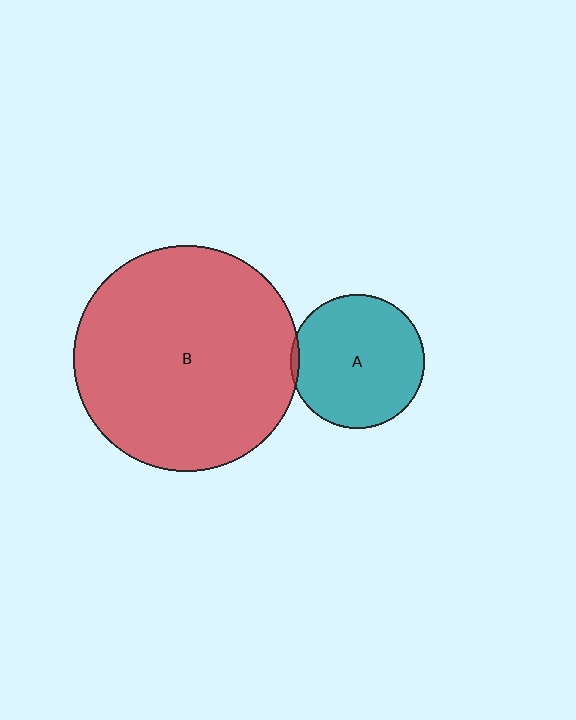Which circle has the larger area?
Circle B (red).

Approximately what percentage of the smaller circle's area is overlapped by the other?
Approximately 5%.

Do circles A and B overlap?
Yes.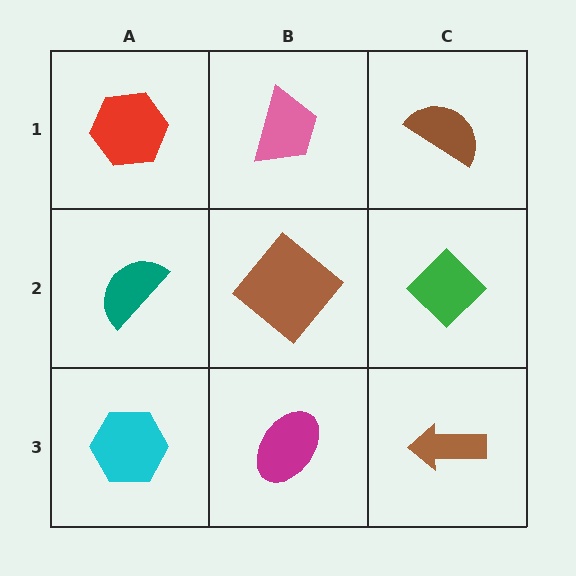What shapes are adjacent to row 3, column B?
A brown diamond (row 2, column B), a cyan hexagon (row 3, column A), a brown arrow (row 3, column C).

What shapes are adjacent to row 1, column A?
A teal semicircle (row 2, column A), a pink trapezoid (row 1, column B).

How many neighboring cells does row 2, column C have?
3.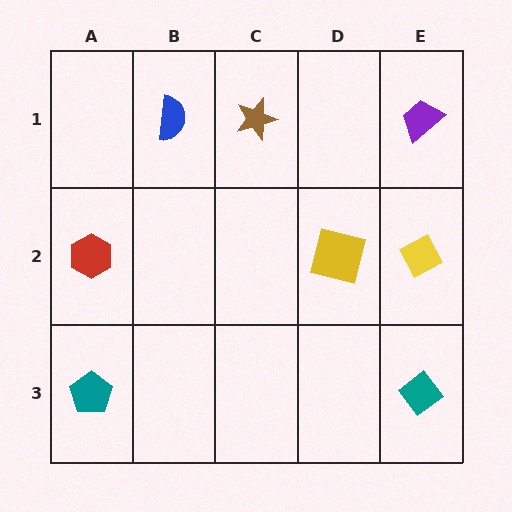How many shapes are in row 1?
3 shapes.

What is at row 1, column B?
A blue semicircle.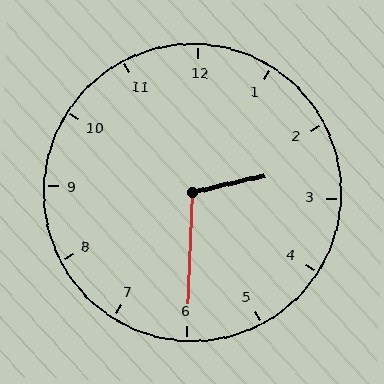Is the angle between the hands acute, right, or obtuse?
It is obtuse.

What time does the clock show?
2:30.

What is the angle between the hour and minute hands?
Approximately 105 degrees.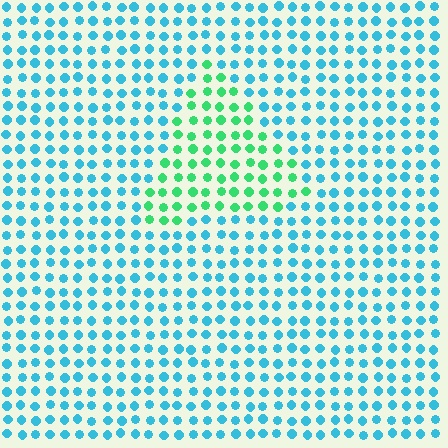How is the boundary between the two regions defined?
The boundary is defined purely by a slight shift in hue (about 51 degrees). Spacing, size, and orientation are identical on both sides.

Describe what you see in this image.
The image is filled with small cyan elements in a uniform arrangement. A triangle-shaped region is visible where the elements are tinted to a slightly different hue, forming a subtle color boundary.